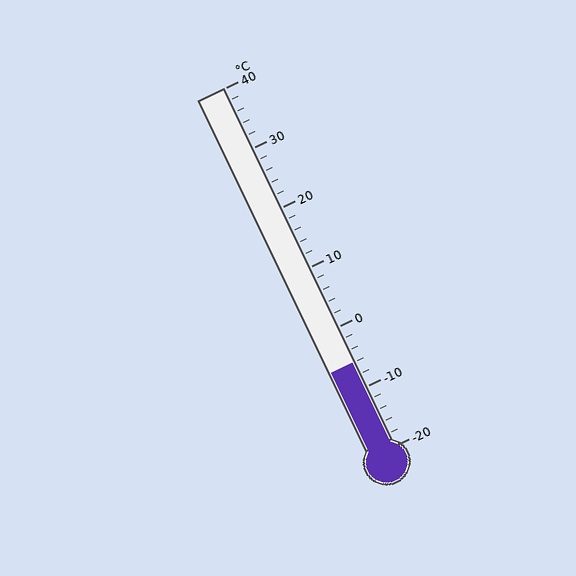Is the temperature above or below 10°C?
The temperature is below 10°C.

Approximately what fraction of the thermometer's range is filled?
The thermometer is filled to approximately 25% of its range.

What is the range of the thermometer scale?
The thermometer scale ranges from -20°C to 40°C.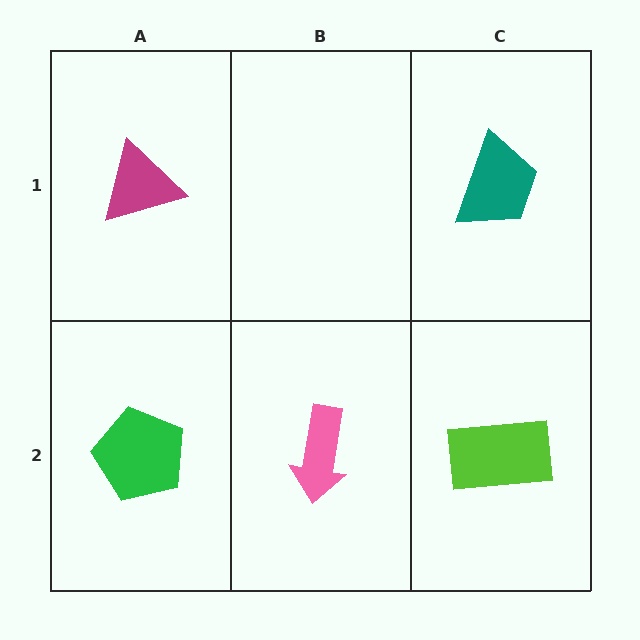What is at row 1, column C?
A teal trapezoid.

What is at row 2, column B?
A pink arrow.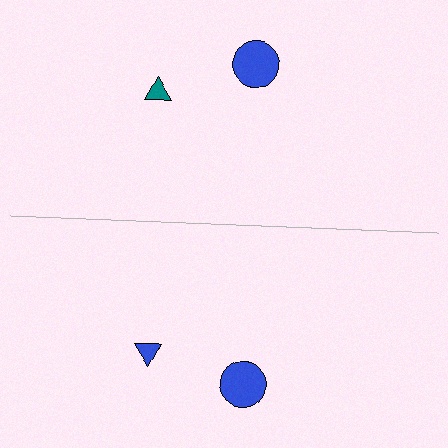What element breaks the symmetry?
The blue triangle on the bottom side breaks the symmetry — its mirror counterpart is teal.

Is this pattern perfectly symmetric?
No, the pattern is not perfectly symmetric. The blue triangle on the bottom side breaks the symmetry — its mirror counterpart is teal.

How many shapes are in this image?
There are 4 shapes in this image.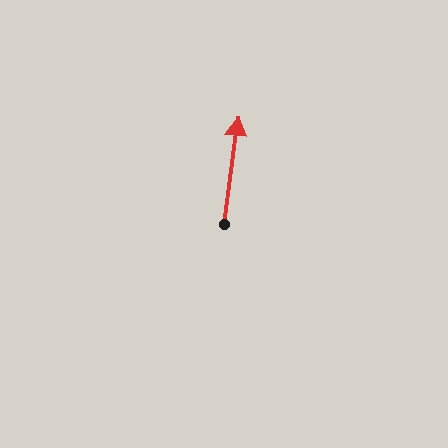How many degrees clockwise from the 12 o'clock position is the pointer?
Approximately 7 degrees.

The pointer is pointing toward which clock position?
Roughly 12 o'clock.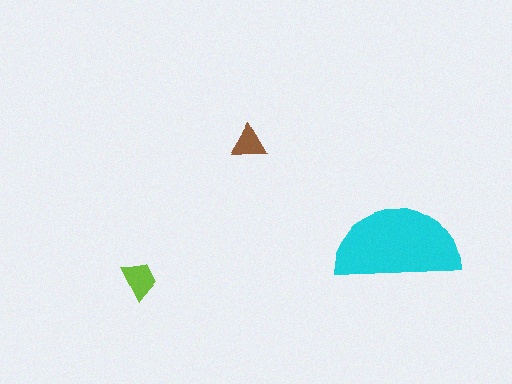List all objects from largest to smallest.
The cyan semicircle, the lime trapezoid, the brown triangle.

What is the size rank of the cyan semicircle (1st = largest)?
1st.